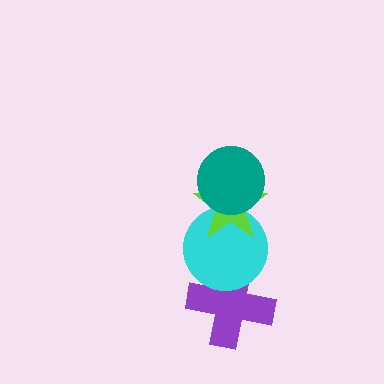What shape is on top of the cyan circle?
The lime star is on top of the cyan circle.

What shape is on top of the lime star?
The teal circle is on top of the lime star.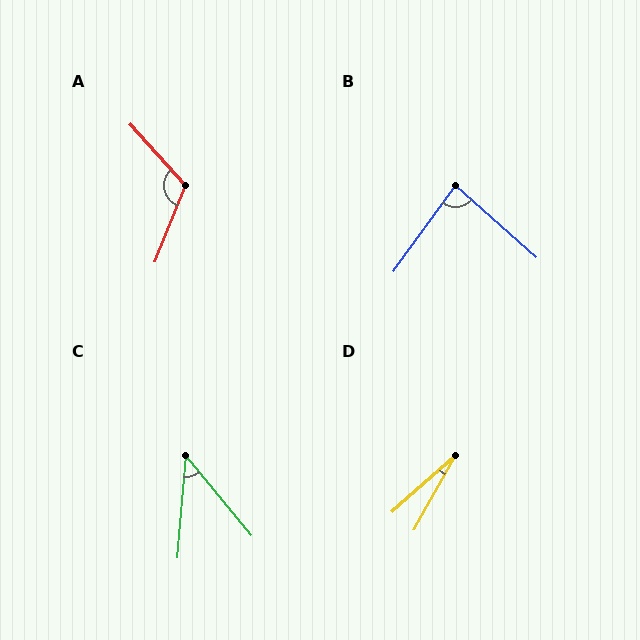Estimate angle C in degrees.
Approximately 44 degrees.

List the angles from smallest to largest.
D (19°), C (44°), B (84°), A (116°).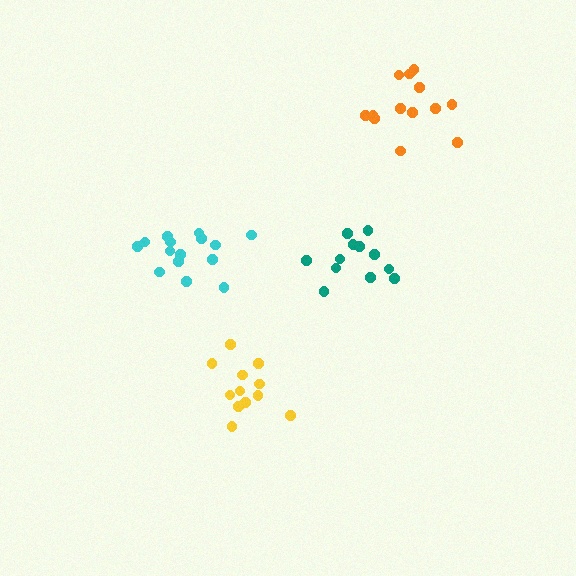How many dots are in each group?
Group 1: 13 dots, Group 2: 12 dots, Group 3: 15 dots, Group 4: 12 dots (52 total).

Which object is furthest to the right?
The orange cluster is rightmost.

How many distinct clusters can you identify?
There are 4 distinct clusters.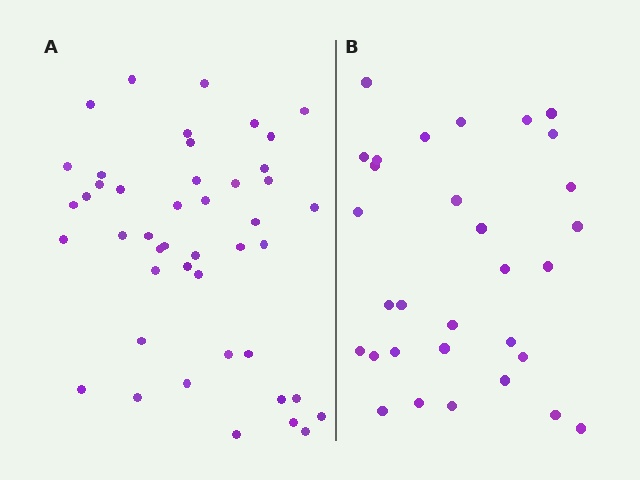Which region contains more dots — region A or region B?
Region A (the left region) has more dots.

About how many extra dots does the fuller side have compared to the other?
Region A has approximately 15 more dots than region B.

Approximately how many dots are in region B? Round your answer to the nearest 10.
About 30 dots. (The exact count is 31, which rounds to 30.)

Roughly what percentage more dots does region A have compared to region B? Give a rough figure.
About 45% more.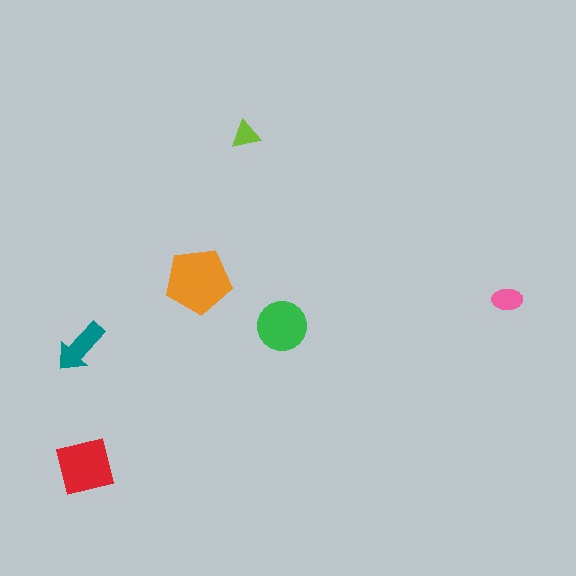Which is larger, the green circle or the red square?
The red square.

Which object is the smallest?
The lime triangle.